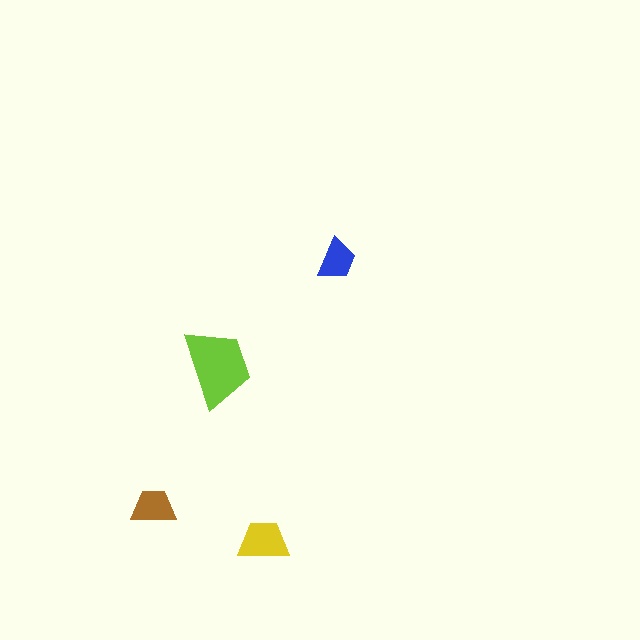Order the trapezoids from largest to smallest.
the lime one, the yellow one, the brown one, the blue one.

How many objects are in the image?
There are 4 objects in the image.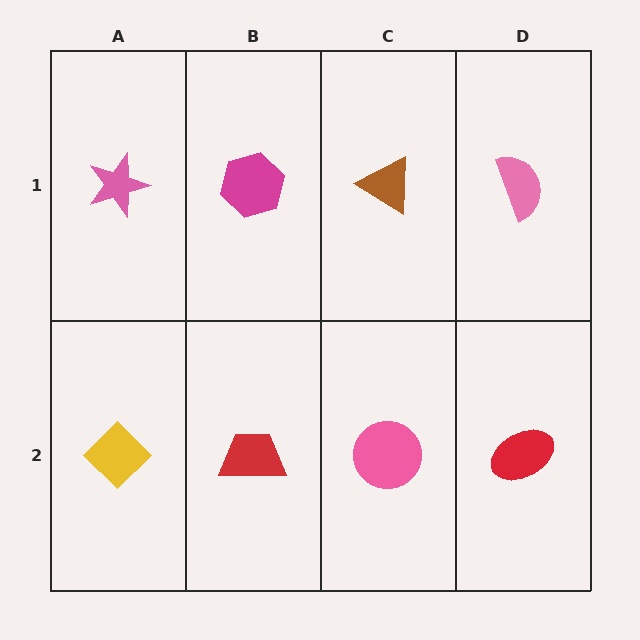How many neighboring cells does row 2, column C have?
3.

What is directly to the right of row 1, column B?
A brown triangle.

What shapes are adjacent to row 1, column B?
A red trapezoid (row 2, column B), a pink star (row 1, column A), a brown triangle (row 1, column C).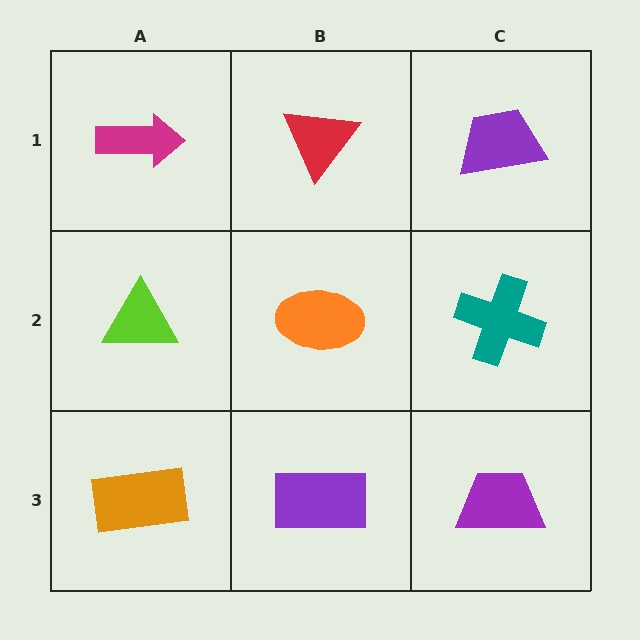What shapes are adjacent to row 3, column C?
A teal cross (row 2, column C), a purple rectangle (row 3, column B).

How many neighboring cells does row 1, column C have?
2.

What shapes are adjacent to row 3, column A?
A lime triangle (row 2, column A), a purple rectangle (row 3, column B).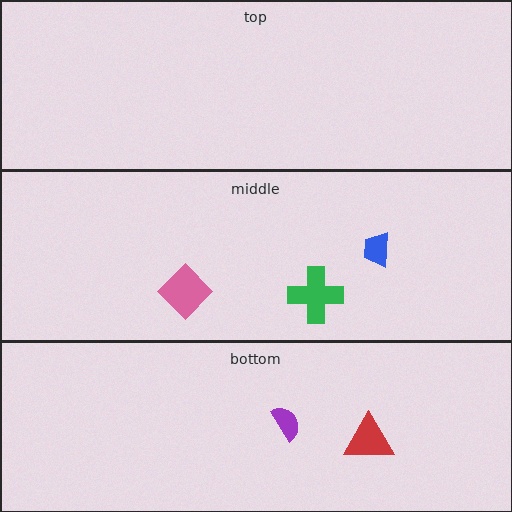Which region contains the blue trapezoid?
The middle region.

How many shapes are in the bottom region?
2.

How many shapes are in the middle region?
3.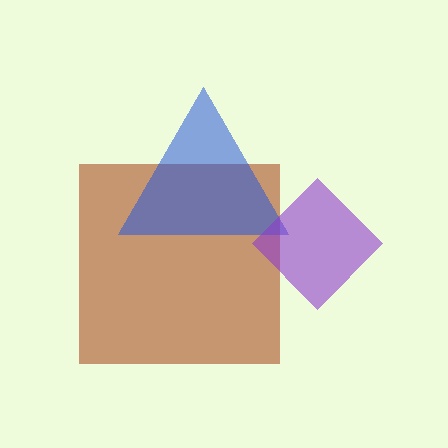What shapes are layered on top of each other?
The layered shapes are: a brown square, a blue triangle, a purple diamond.